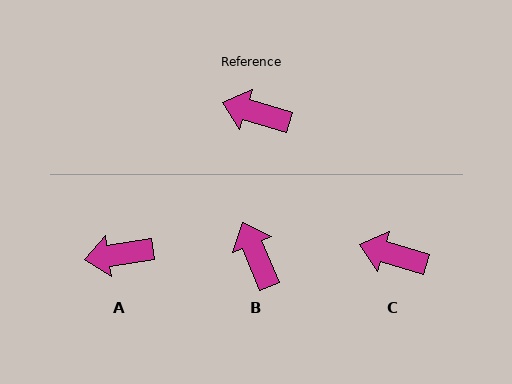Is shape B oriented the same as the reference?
No, it is off by about 50 degrees.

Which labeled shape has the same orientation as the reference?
C.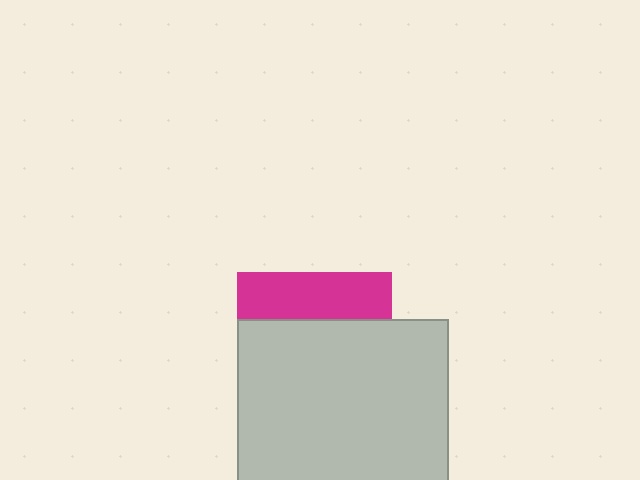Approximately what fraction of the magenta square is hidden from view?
Roughly 69% of the magenta square is hidden behind the light gray square.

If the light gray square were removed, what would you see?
You would see the complete magenta square.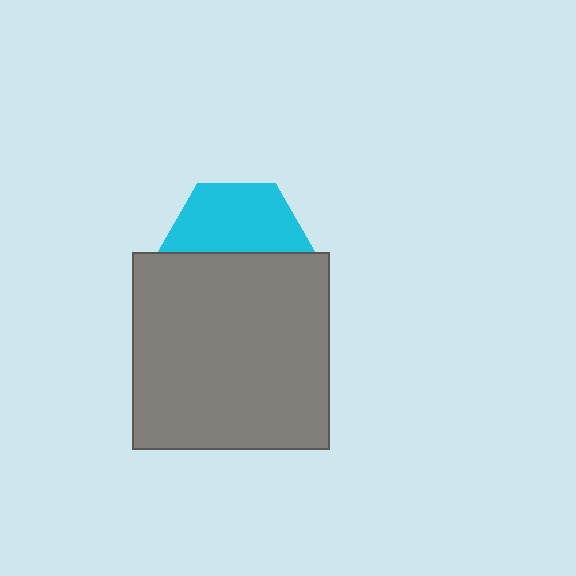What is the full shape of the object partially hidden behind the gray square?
The partially hidden object is a cyan hexagon.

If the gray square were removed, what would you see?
You would see the complete cyan hexagon.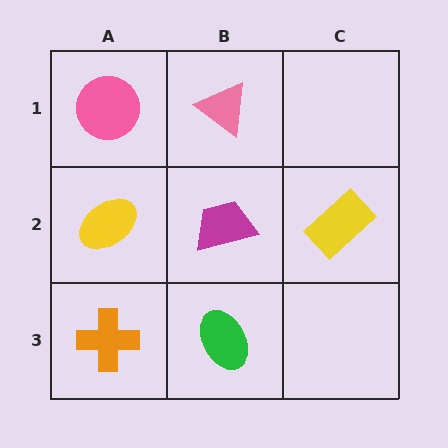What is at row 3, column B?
A green ellipse.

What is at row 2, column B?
A magenta trapezoid.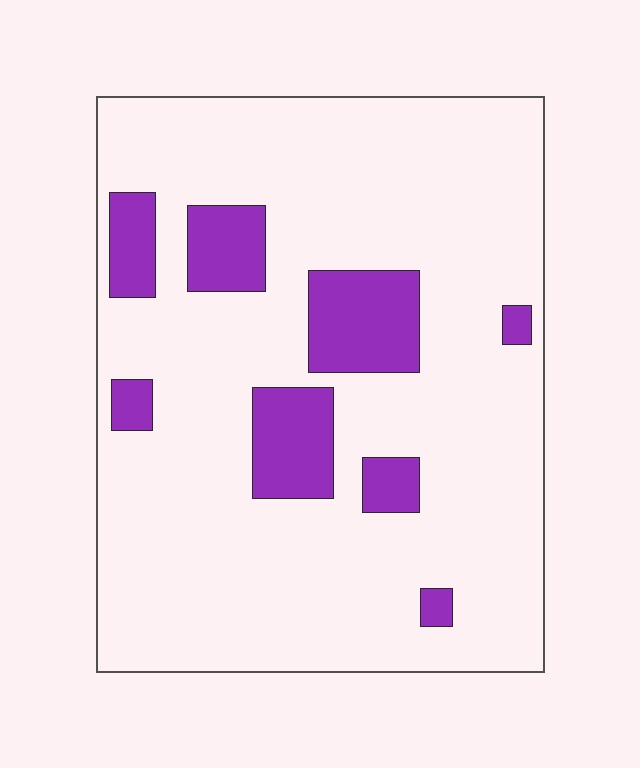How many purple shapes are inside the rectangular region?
8.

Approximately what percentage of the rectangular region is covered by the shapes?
Approximately 15%.